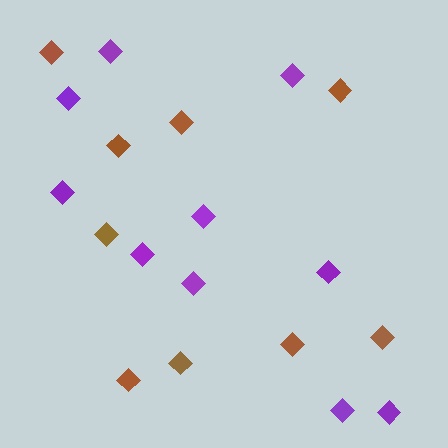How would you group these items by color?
There are 2 groups: one group of brown diamonds (9) and one group of purple diamonds (10).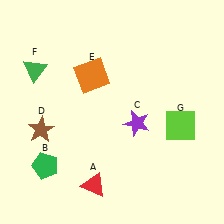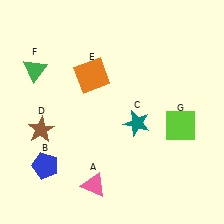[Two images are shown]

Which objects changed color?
A changed from red to pink. B changed from green to blue. C changed from purple to teal.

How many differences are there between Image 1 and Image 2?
There are 3 differences between the two images.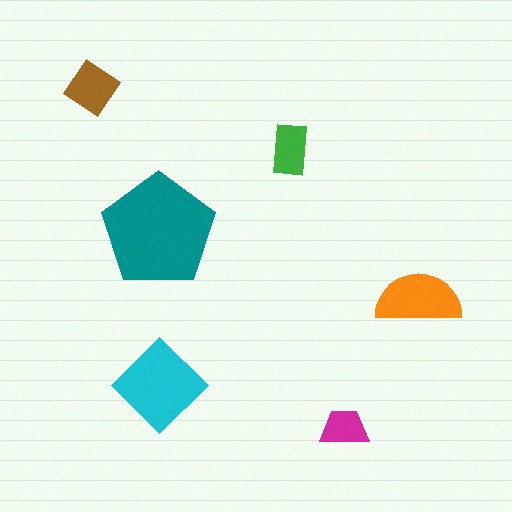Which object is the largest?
The teal pentagon.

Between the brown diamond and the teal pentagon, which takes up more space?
The teal pentagon.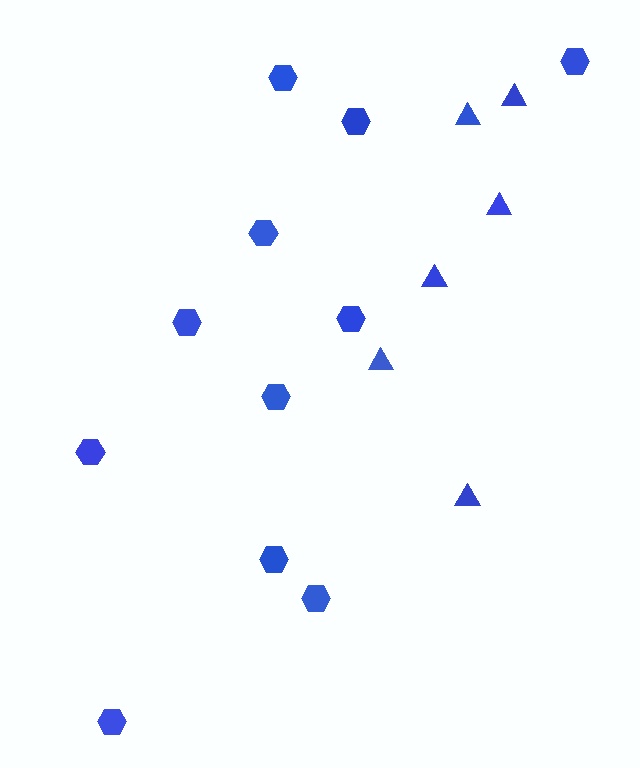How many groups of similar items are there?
There are 2 groups: one group of hexagons (11) and one group of triangles (6).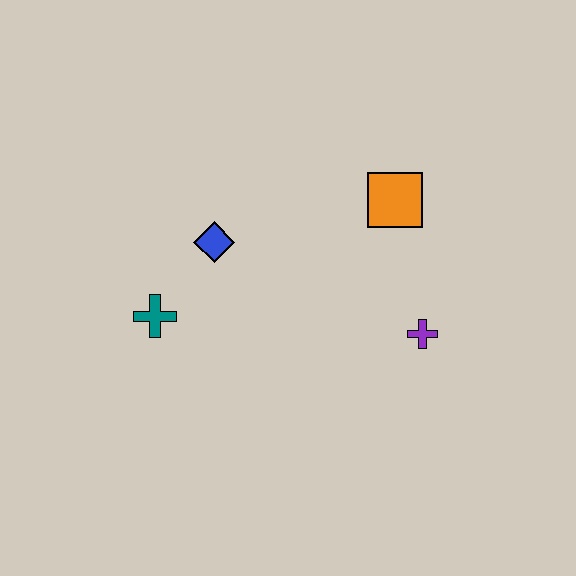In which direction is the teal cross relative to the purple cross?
The teal cross is to the left of the purple cross.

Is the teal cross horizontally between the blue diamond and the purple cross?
No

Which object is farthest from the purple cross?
The teal cross is farthest from the purple cross.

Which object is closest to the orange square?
The purple cross is closest to the orange square.